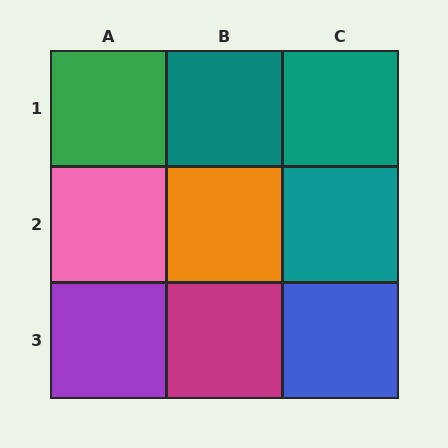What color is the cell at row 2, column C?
Teal.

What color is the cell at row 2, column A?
Pink.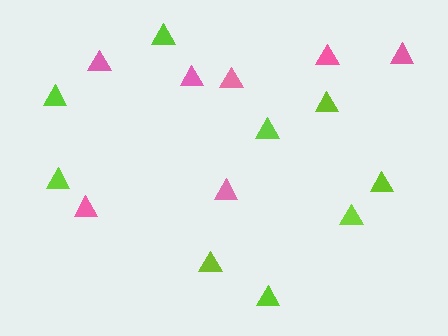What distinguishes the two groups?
There are 2 groups: one group of pink triangles (7) and one group of lime triangles (9).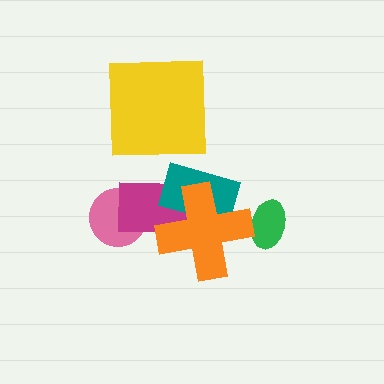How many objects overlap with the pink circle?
1 object overlaps with the pink circle.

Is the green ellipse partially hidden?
Yes, it is partially covered by another shape.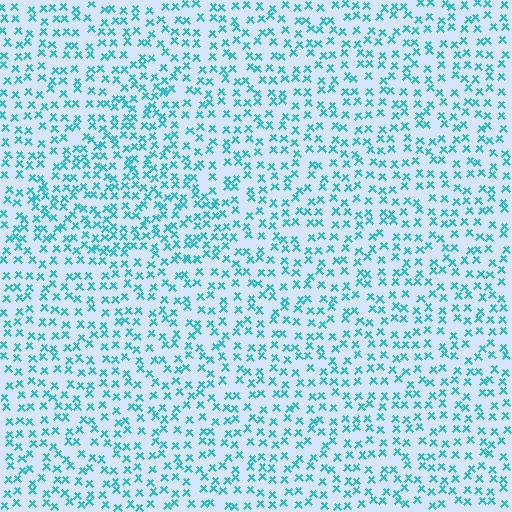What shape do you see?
I see a triangle.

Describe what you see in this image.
The image contains small cyan elements arranged at two different densities. A triangle-shaped region is visible where the elements are more densely packed than the surrounding area.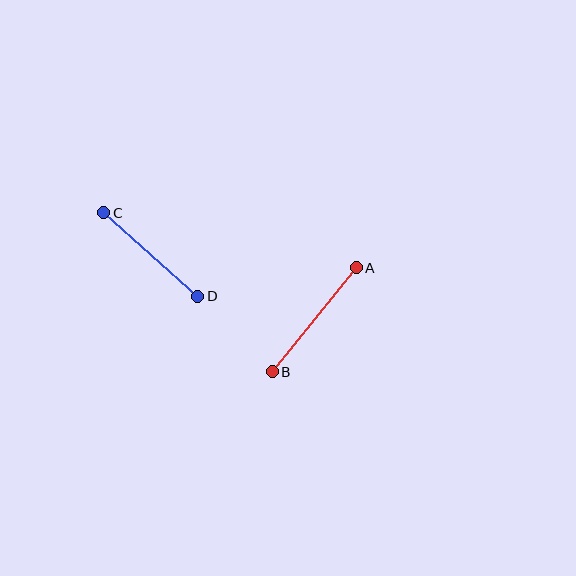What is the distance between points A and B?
The distance is approximately 133 pixels.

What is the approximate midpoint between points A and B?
The midpoint is at approximately (314, 320) pixels.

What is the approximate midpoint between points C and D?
The midpoint is at approximately (151, 255) pixels.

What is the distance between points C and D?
The distance is approximately 126 pixels.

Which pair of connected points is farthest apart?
Points A and B are farthest apart.